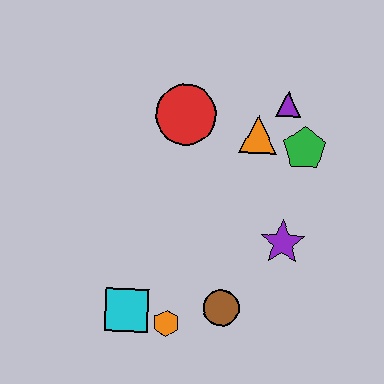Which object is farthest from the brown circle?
The purple triangle is farthest from the brown circle.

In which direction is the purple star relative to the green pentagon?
The purple star is below the green pentagon.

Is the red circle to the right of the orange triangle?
No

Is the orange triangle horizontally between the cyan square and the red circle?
No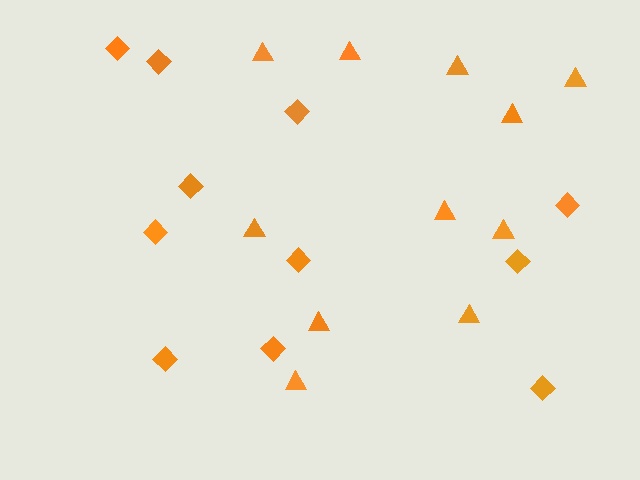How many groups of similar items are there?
There are 2 groups: one group of triangles (11) and one group of diamonds (11).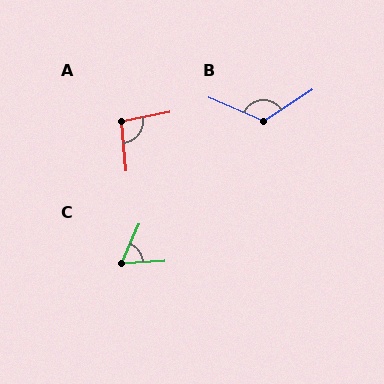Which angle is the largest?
B, at approximately 124 degrees.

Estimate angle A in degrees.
Approximately 96 degrees.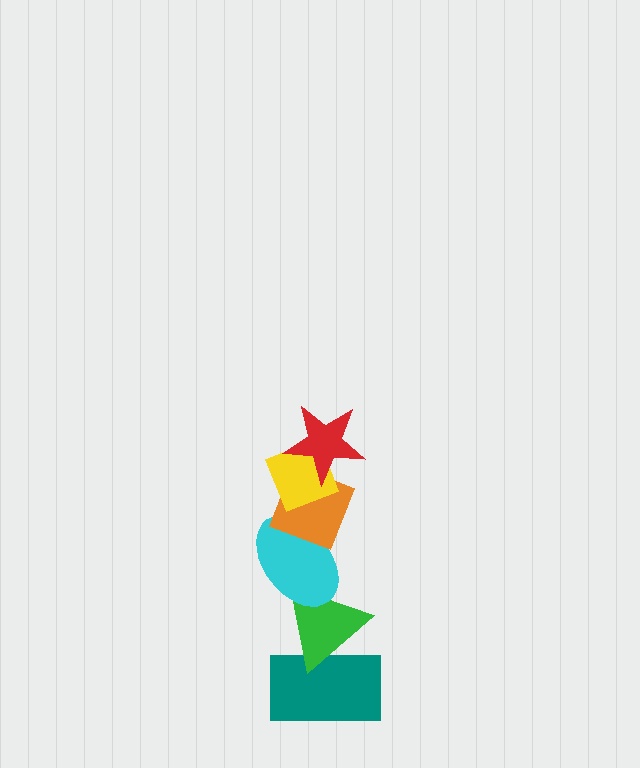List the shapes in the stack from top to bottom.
From top to bottom: the red star, the yellow diamond, the orange diamond, the cyan ellipse, the green triangle, the teal rectangle.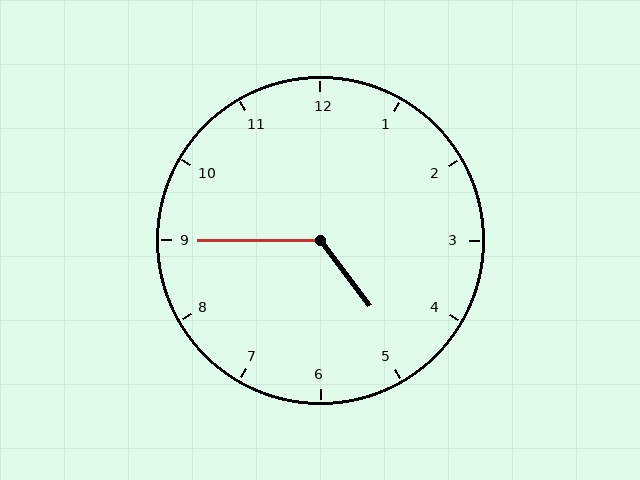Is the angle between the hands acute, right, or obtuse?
It is obtuse.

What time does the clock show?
4:45.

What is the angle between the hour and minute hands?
Approximately 128 degrees.